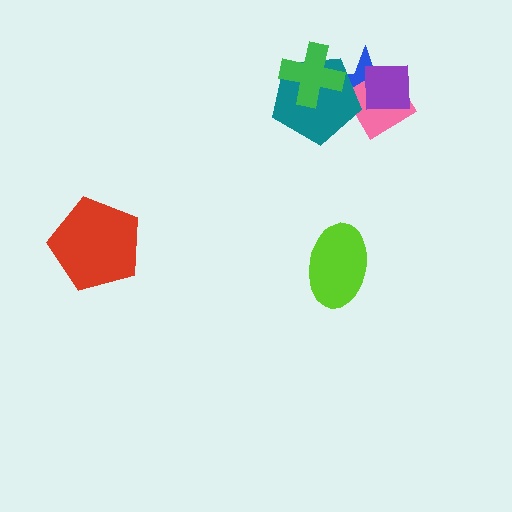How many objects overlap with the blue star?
4 objects overlap with the blue star.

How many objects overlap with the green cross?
2 objects overlap with the green cross.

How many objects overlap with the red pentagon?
0 objects overlap with the red pentagon.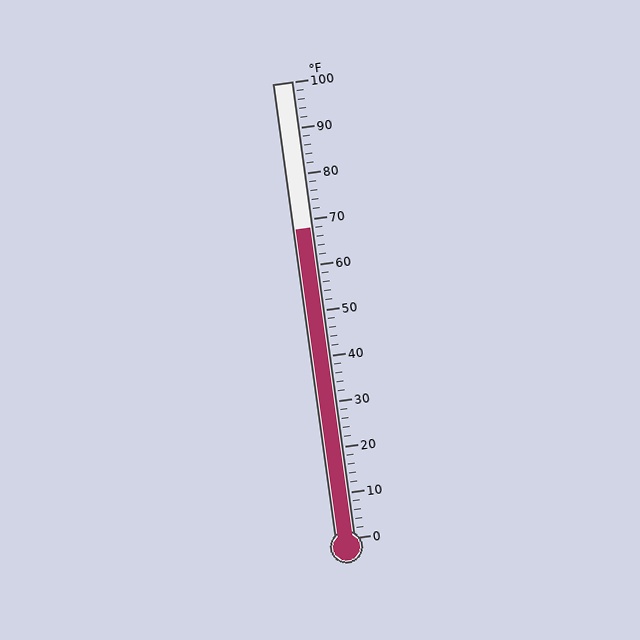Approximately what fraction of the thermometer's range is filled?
The thermometer is filled to approximately 70% of its range.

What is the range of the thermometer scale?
The thermometer scale ranges from 0°F to 100°F.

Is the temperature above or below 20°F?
The temperature is above 20°F.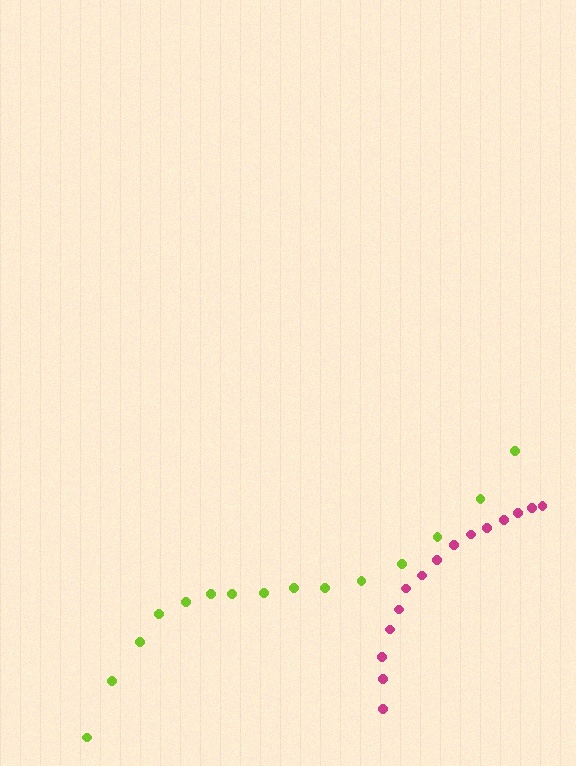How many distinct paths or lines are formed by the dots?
There are 2 distinct paths.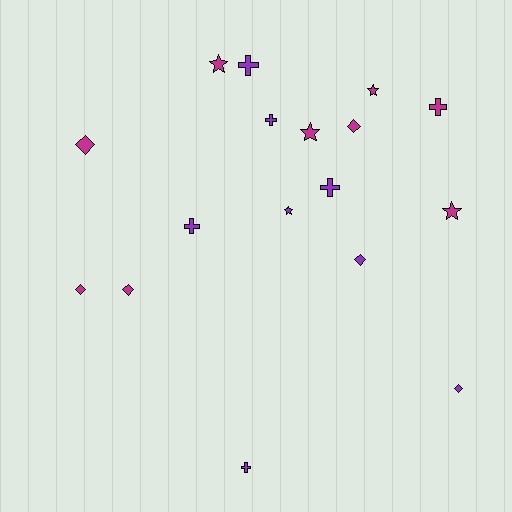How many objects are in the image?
There are 17 objects.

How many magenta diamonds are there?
There are 4 magenta diamonds.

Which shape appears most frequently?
Diamond, with 6 objects.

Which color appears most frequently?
Magenta, with 9 objects.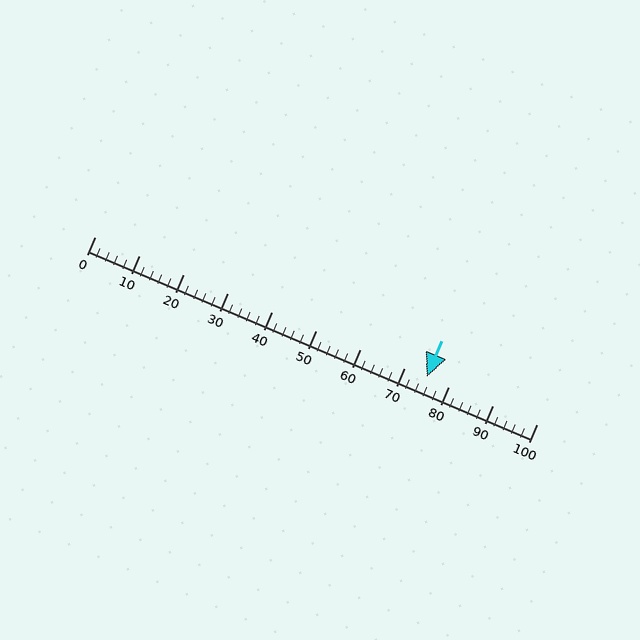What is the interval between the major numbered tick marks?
The major tick marks are spaced 10 units apart.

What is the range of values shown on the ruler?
The ruler shows values from 0 to 100.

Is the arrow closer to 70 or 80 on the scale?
The arrow is closer to 80.